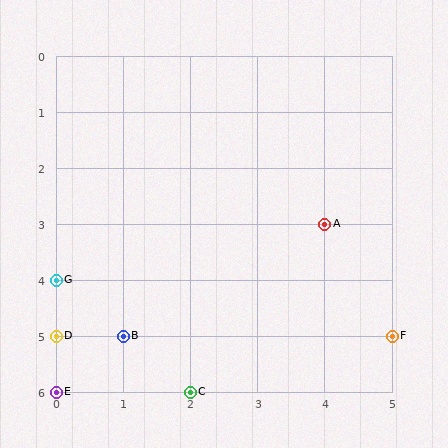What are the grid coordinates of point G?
Point G is at grid coordinates (0, 4).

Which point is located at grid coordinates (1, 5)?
Point B is at (1, 5).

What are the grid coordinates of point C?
Point C is at grid coordinates (2, 6).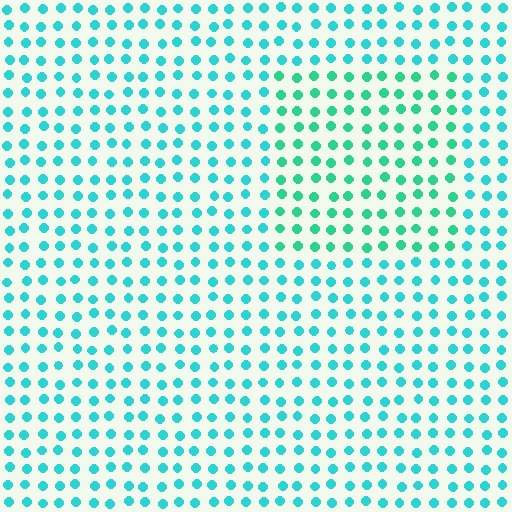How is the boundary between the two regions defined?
The boundary is defined purely by a slight shift in hue (about 25 degrees). Spacing, size, and orientation are identical on both sides.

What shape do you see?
I see a rectangle.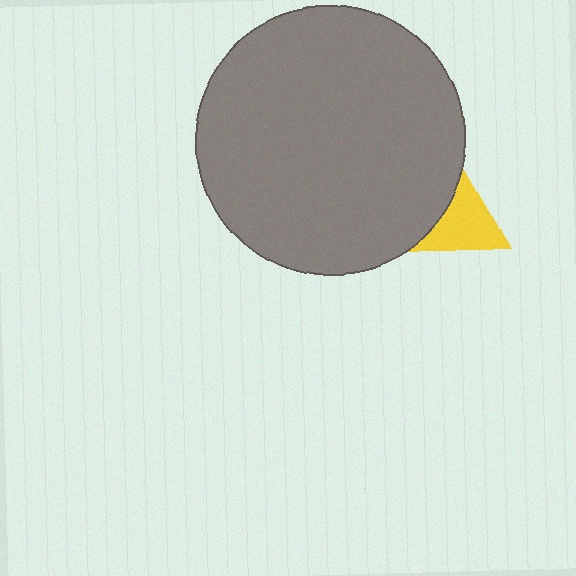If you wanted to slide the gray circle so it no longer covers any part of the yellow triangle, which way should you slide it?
Slide it left — that is the most direct way to separate the two shapes.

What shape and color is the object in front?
The object in front is a gray circle.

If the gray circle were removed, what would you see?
You would see the complete yellow triangle.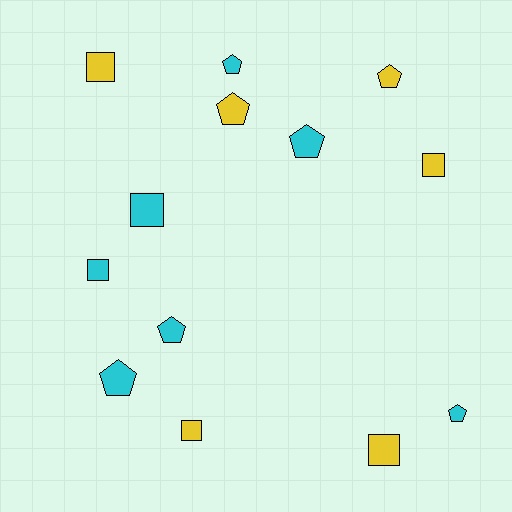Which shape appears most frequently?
Pentagon, with 7 objects.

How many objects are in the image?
There are 13 objects.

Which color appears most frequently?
Cyan, with 7 objects.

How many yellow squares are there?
There are 4 yellow squares.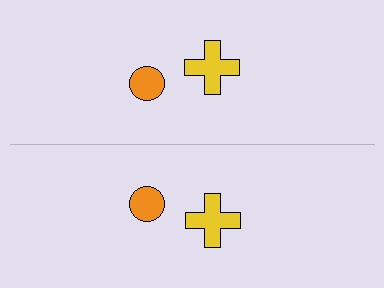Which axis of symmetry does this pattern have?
The pattern has a horizontal axis of symmetry running through the center of the image.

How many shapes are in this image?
There are 4 shapes in this image.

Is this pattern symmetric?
Yes, this pattern has bilateral (reflection) symmetry.